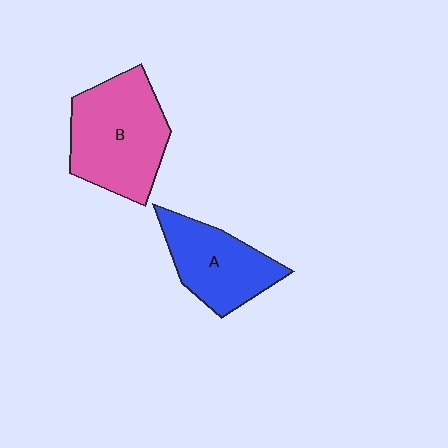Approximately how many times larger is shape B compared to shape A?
Approximately 1.3 times.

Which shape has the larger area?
Shape B (pink).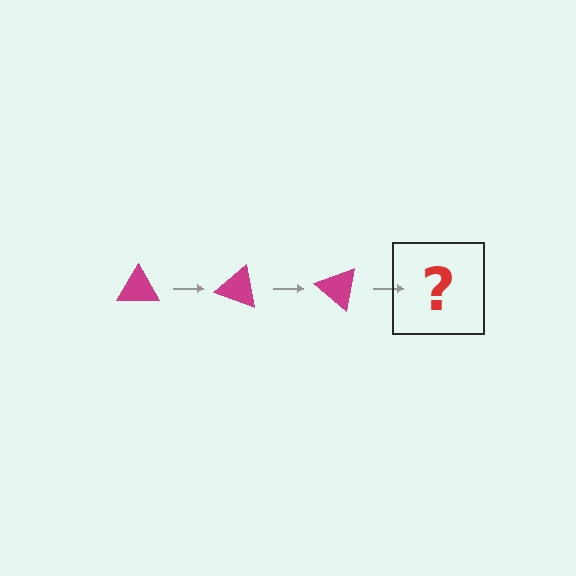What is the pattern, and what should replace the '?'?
The pattern is that the triangle rotates 20 degrees each step. The '?' should be a magenta triangle rotated 60 degrees.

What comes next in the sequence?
The next element should be a magenta triangle rotated 60 degrees.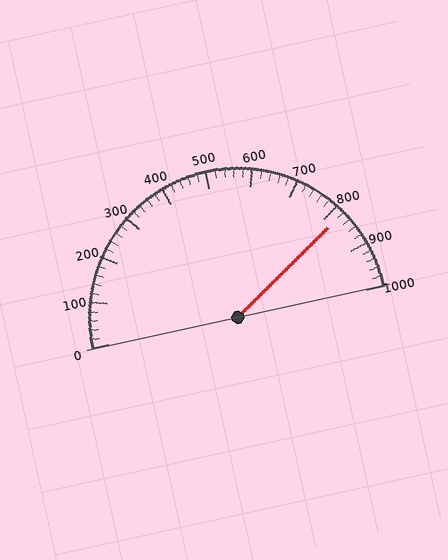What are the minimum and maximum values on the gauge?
The gauge ranges from 0 to 1000.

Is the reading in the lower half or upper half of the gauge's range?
The reading is in the upper half of the range (0 to 1000).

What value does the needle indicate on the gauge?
The needle indicates approximately 820.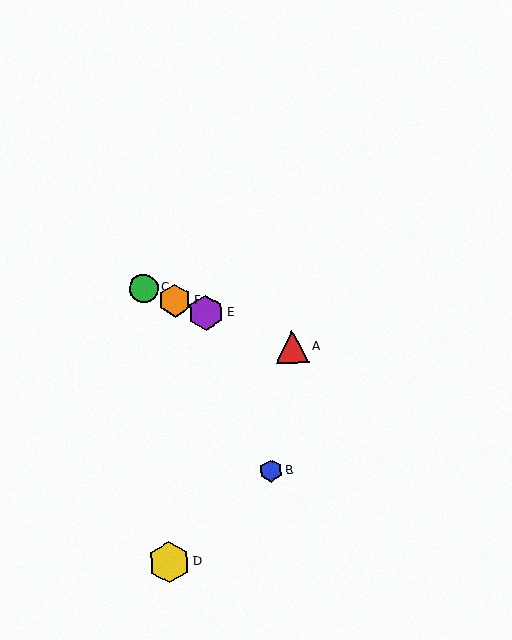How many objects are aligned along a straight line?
4 objects (A, C, E, F) are aligned along a straight line.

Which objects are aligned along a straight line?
Objects A, C, E, F are aligned along a straight line.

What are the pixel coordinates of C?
Object C is at (144, 288).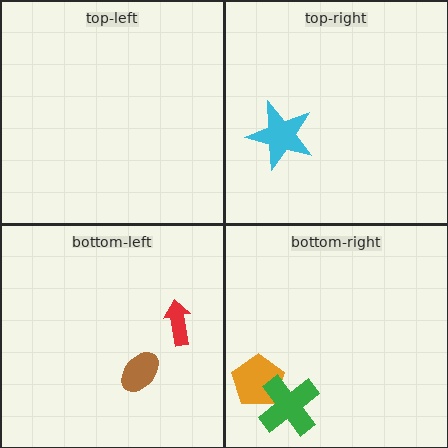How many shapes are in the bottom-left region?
2.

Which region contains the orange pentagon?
The bottom-right region.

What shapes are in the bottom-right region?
The orange pentagon, the green cross.